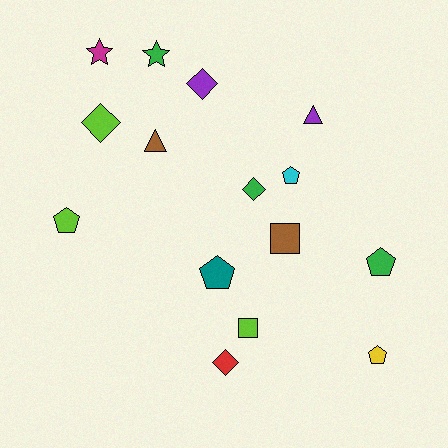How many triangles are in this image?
There are 2 triangles.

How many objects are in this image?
There are 15 objects.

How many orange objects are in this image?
There are no orange objects.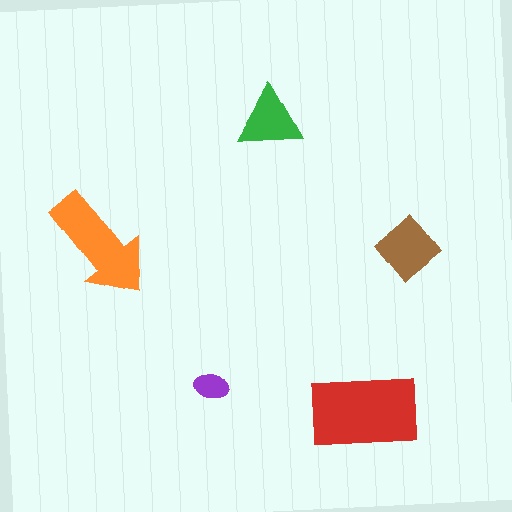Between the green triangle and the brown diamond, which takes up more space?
The brown diamond.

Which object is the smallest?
The purple ellipse.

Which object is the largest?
The red rectangle.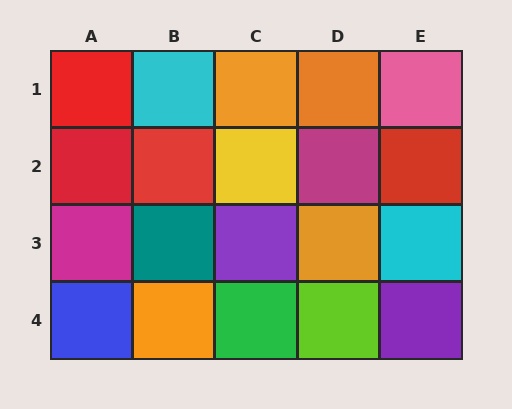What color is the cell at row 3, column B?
Teal.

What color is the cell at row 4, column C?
Green.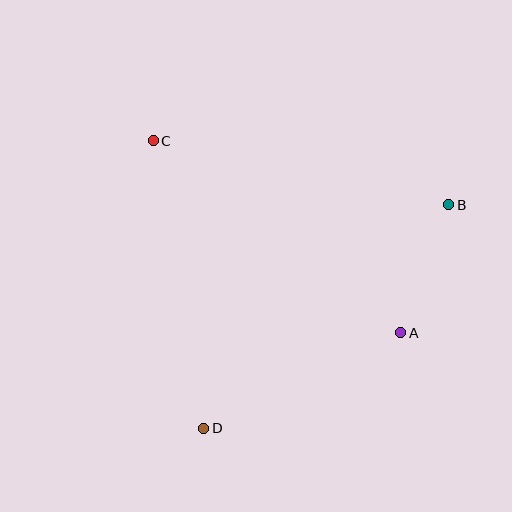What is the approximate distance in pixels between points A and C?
The distance between A and C is approximately 313 pixels.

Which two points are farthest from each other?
Points B and D are farthest from each other.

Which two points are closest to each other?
Points A and B are closest to each other.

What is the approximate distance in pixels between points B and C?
The distance between B and C is approximately 303 pixels.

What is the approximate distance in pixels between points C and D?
The distance between C and D is approximately 292 pixels.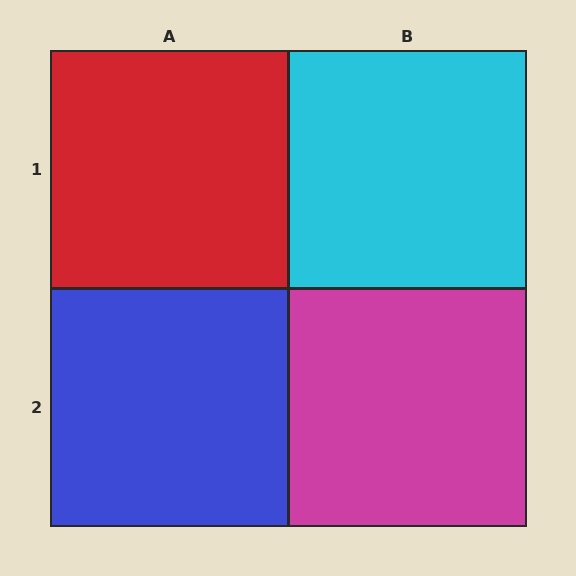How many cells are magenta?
1 cell is magenta.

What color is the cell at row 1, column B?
Cyan.